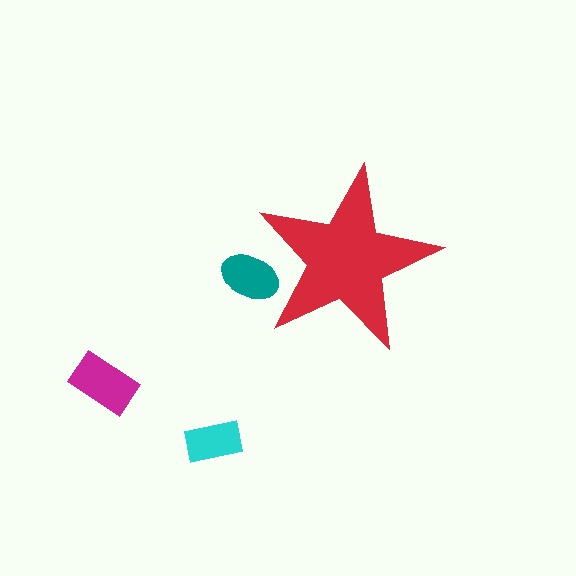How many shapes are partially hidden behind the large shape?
1 shape is partially hidden.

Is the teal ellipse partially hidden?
Yes, the teal ellipse is partially hidden behind the red star.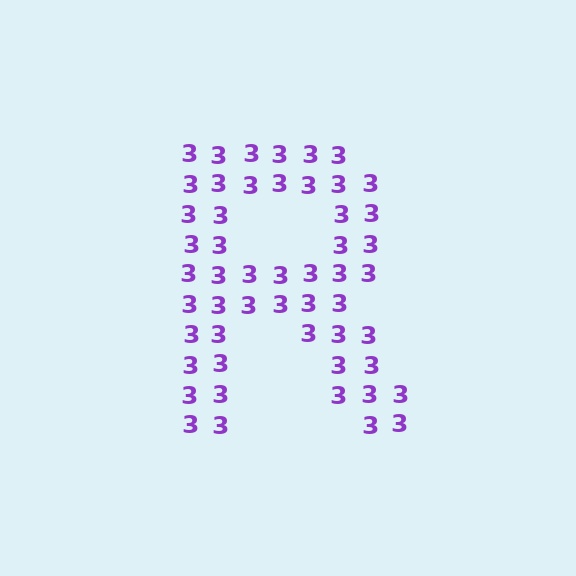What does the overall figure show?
The overall figure shows the letter R.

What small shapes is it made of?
It is made of small digit 3's.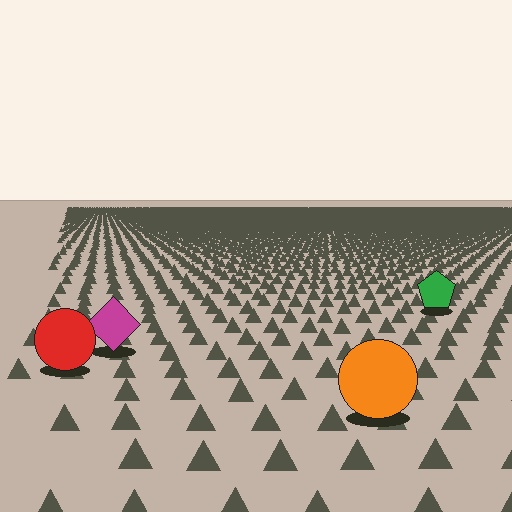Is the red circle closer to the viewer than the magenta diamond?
Yes. The red circle is closer — you can tell from the texture gradient: the ground texture is coarser near it.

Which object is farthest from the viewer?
The green pentagon is farthest from the viewer. It appears smaller and the ground texture around it is denser.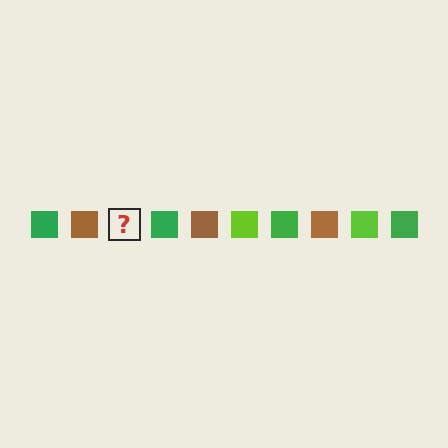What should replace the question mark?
The question mark should be replaced with a lime square.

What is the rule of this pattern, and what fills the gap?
The rule is that the pattern cycles through green, brown, lime squares. The gap should be filled with a lime square.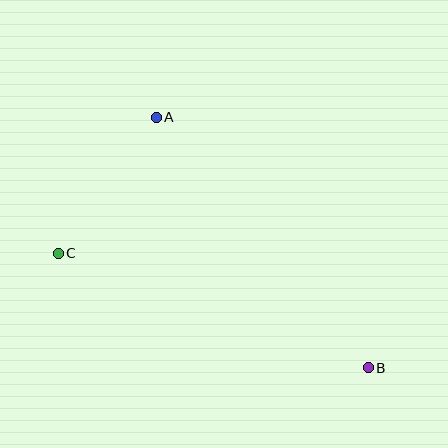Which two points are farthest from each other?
Points B and C are farthest from each other.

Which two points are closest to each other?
Points A and C are closest to each other.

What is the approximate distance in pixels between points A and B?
The distance between A and B is approximately 329 pixels.